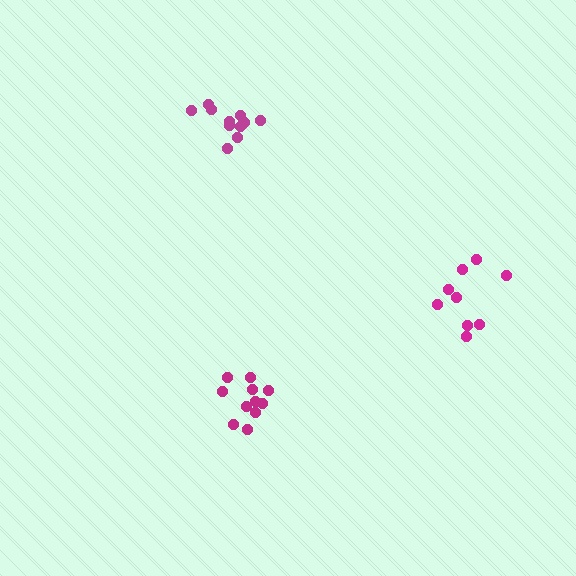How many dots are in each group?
Group 1: 11 dots, Group 2: 9 dots, Group 3: 11 dots (31 total).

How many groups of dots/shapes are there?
There are 3 groups.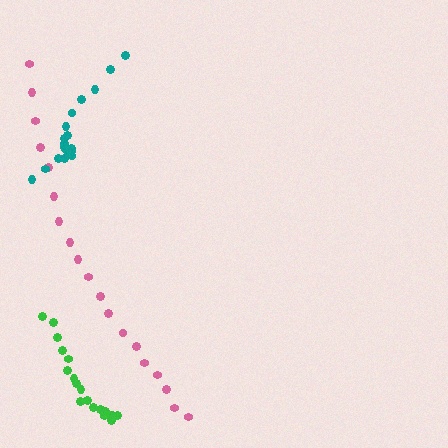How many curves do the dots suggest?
There are 3 distinct paths.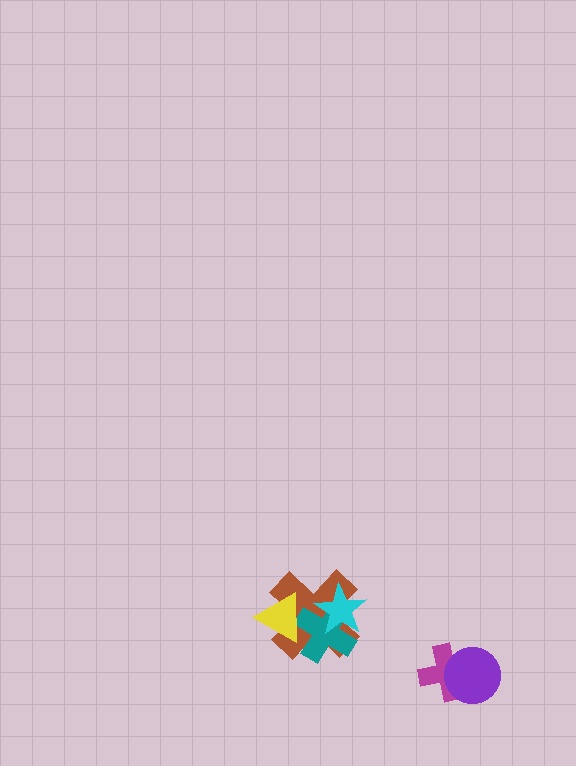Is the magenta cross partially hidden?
Yes, it is partially covered by another shape.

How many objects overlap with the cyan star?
2 objects overlap with the cyan star.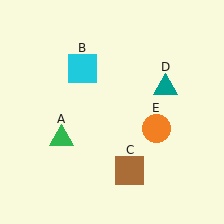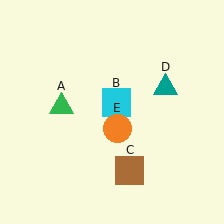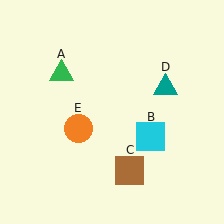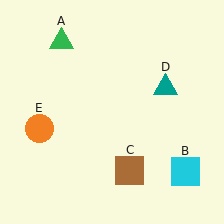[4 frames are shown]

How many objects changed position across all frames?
3 objects changed position: green triangle (object A), cyan square (object B), orange circle (object E).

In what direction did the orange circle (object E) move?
The orange circle (object E) moved left.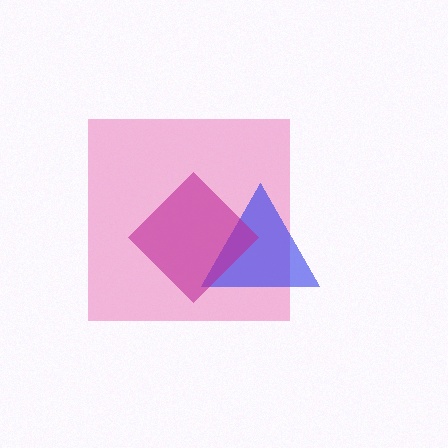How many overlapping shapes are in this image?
There are 3 overlapping shapes in the image.